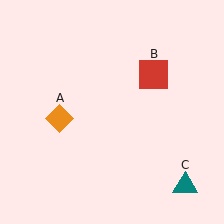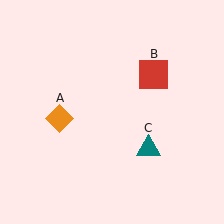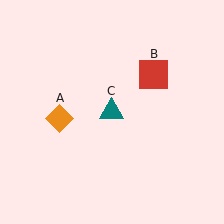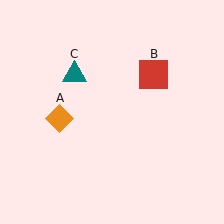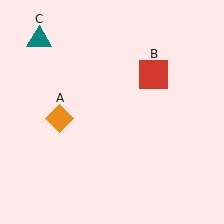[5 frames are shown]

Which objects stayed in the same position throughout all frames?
Orange diamond (object A) and red square (object B) remained stationary.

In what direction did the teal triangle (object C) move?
The teal triangle (object C) moved up and to the left.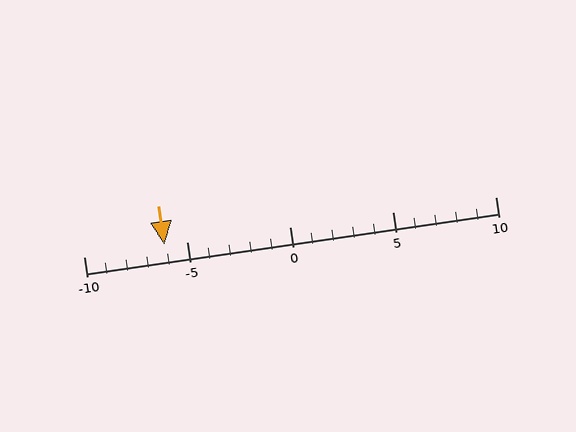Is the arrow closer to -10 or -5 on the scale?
The arrow is closer to -5.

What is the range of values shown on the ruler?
The ruler shows values from -10 to 10.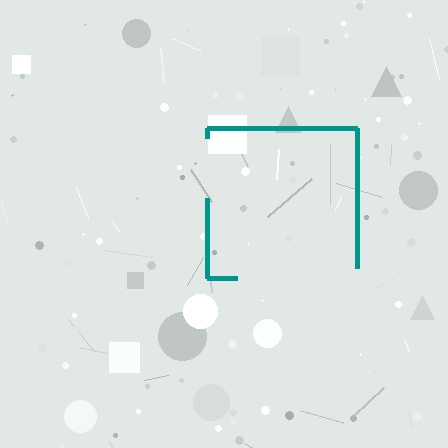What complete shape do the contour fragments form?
The contour fragments form a square.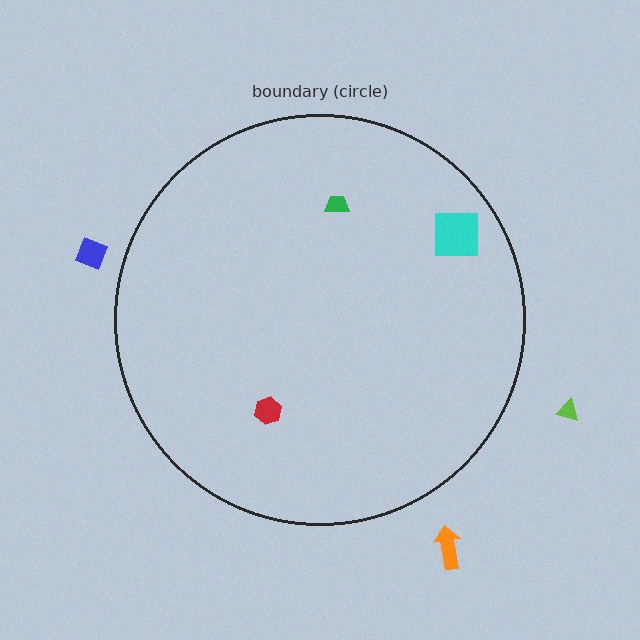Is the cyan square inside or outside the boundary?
Inside.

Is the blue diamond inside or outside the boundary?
Outside.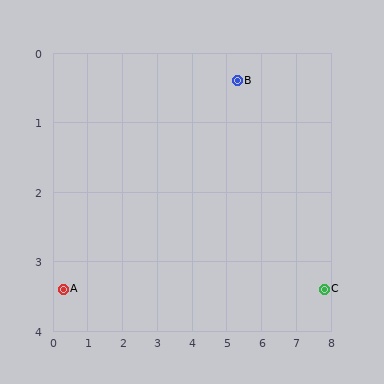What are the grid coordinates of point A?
Point A is at approximately (0.3, 3.4).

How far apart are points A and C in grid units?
Points A and C are about 7.5 grid units apart.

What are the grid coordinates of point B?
Point B is at approximately (5.3, 0.4).